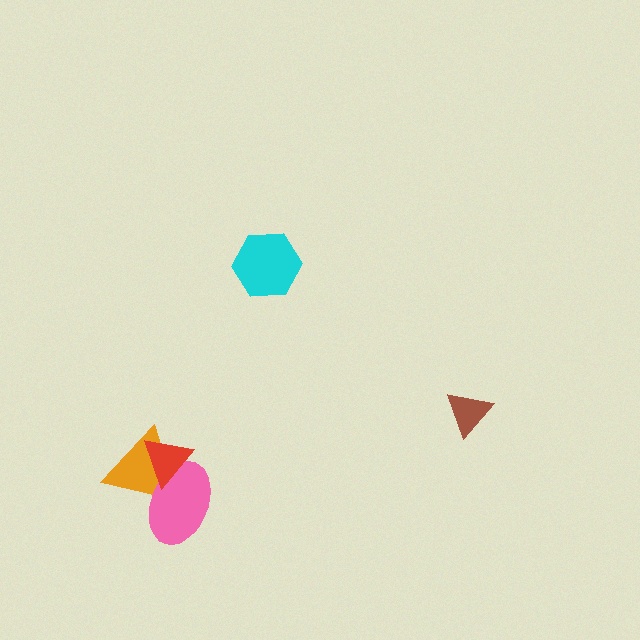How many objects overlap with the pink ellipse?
2 objects overlap with the pink ellipse.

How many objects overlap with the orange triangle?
2 objects overlap with the orange triangle.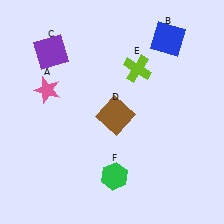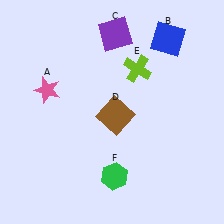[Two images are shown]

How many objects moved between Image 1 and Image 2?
1 object moved between the two images.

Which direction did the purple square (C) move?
The purple square (C) moved right.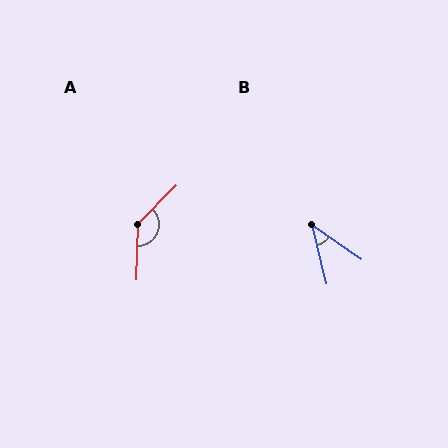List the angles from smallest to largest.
B (42°), A (137°).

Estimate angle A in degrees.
Approximately 137 degrees.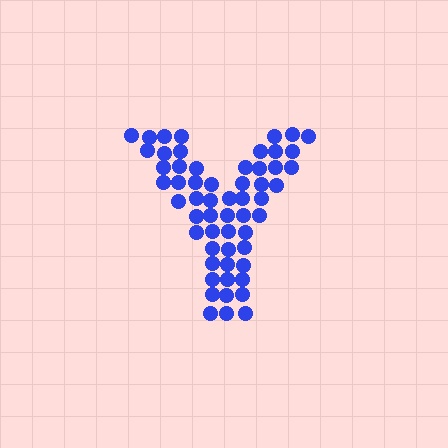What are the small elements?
The small elements are circles.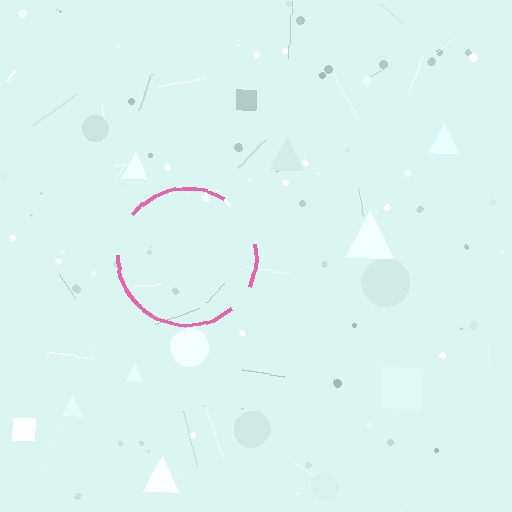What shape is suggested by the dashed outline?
The dashed outline suggests a circle.